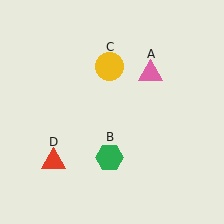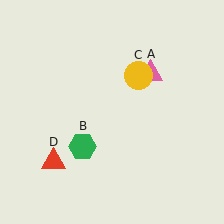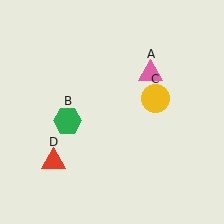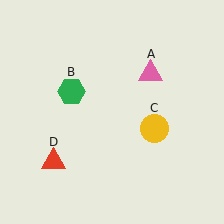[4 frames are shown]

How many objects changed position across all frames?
2 objects changed position: green hexagon (object B), yellow circle (object C).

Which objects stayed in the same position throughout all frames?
Pink triangle (object A) and red triangle (object D) remained stationary.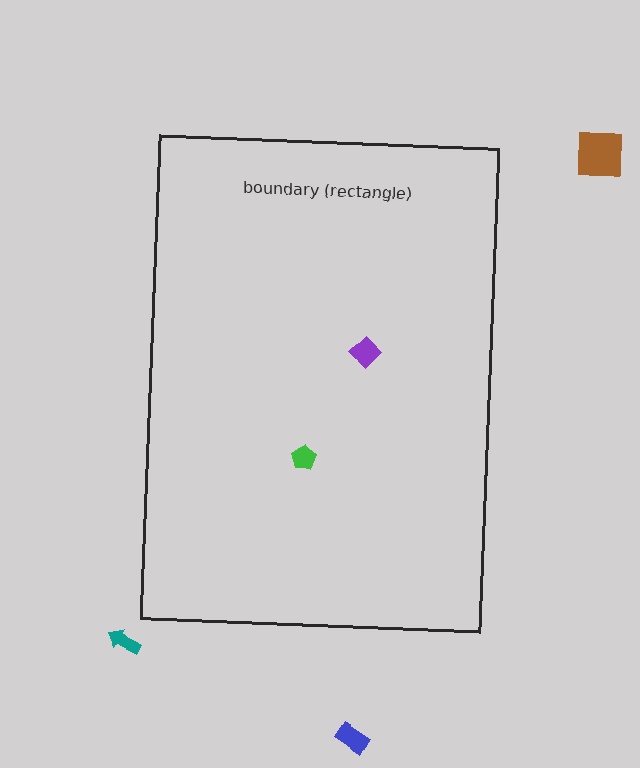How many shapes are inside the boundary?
2 inside, 3 outside.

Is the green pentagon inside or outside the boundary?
Inside.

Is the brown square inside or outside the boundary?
Outside.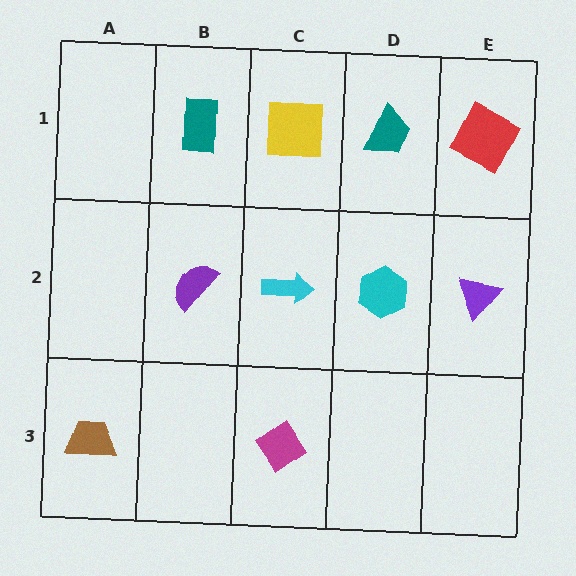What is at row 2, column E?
A purple triangle.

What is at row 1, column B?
A teal rectangle.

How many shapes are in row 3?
2 shapes.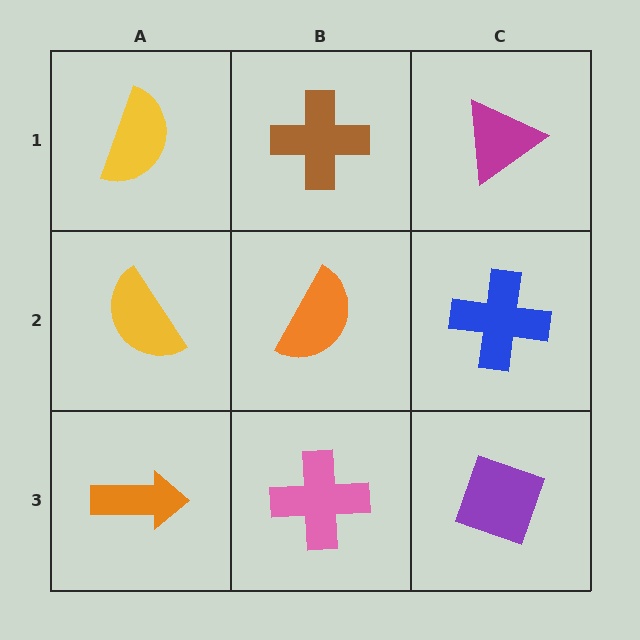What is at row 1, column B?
A brown cross.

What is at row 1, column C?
A magenta triangle.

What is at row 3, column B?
A pink cross.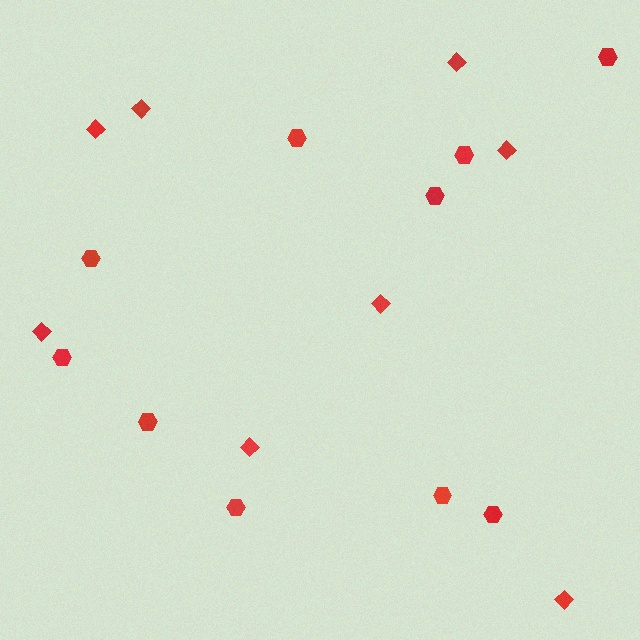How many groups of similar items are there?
There are 2 groups: one group of diamonds (8) and one group of hexagons (10).